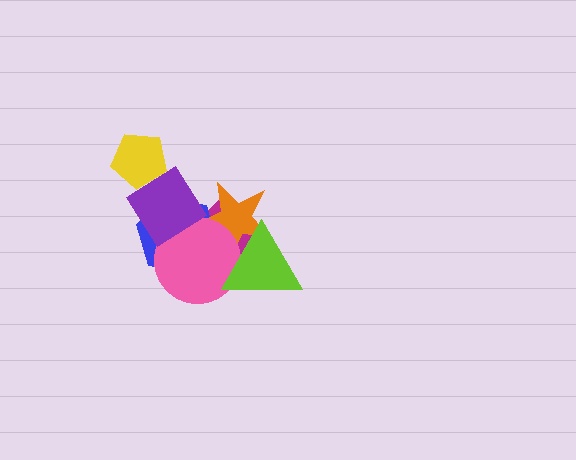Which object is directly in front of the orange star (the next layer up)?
The pink circle is directly in front of the orange star.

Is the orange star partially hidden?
Yes, it is partially covered by another shape.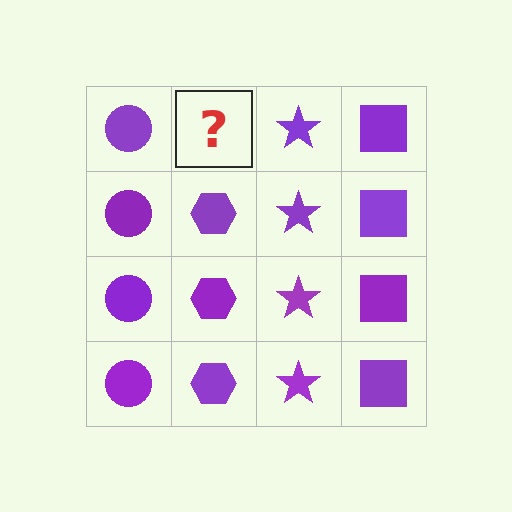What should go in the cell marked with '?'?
The missing cell should contain a purple hexagon.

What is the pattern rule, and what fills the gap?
The rule is that each column has a consistent shape. The gap should be filled with a purple hexagon.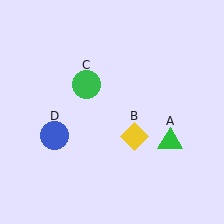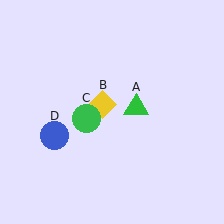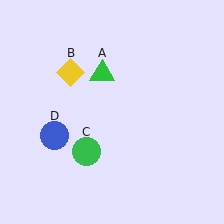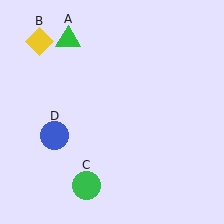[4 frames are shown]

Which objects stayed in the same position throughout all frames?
Blue circle (object D) remained stationary.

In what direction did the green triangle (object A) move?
The green triangle (object A) moved up and to the left.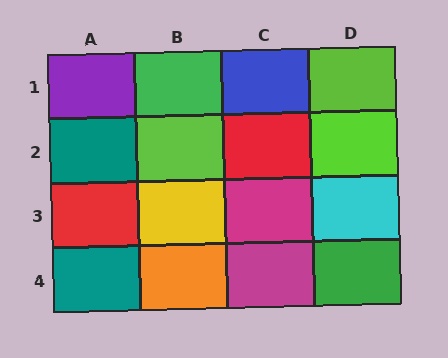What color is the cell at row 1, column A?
Purple.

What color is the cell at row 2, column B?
Lime.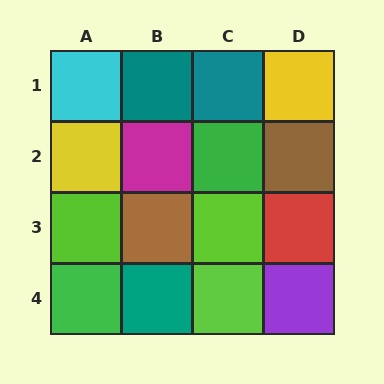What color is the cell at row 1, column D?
Yellow.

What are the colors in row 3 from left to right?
Lime, brown, lime, red.